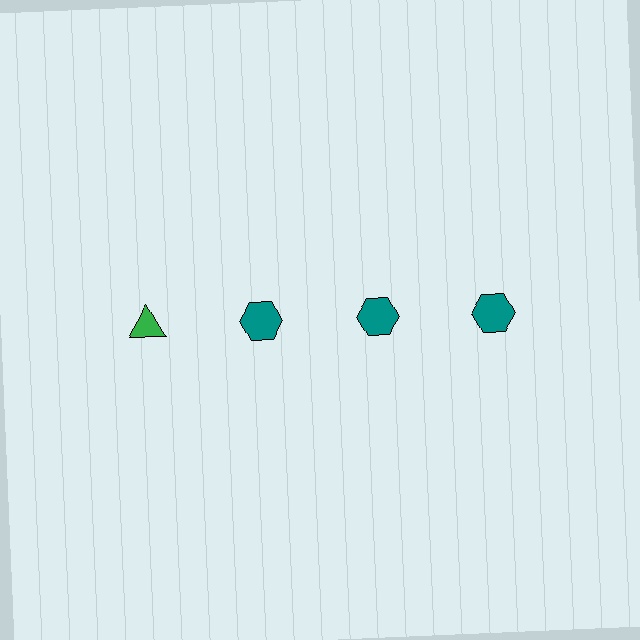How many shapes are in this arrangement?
There are 4 shapes arranged in a grid pattern.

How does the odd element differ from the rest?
It differs in both color (green instead of teal) and shape (triangle instead of hexagon).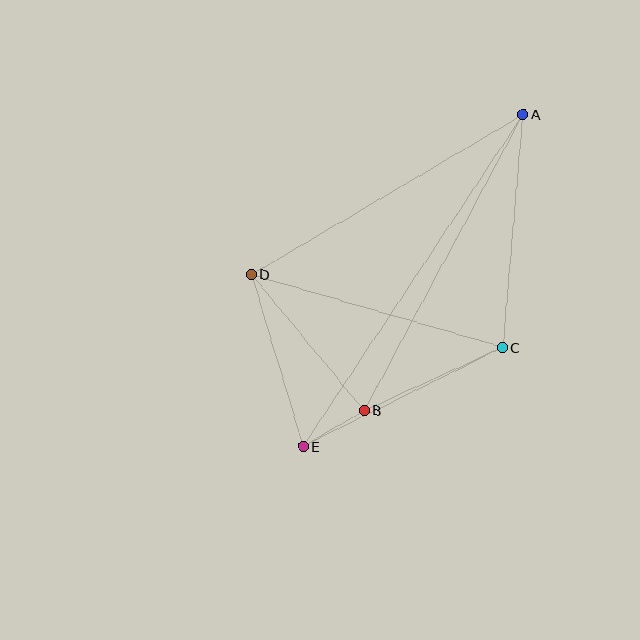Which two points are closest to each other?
Points B and E are closest to each other.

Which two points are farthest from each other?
Points A and E are farthest from each other.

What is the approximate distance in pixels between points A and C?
The distance between A and C is approximately 234 pixels.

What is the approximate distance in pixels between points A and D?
The distance between A and D is approximately 316 pixels.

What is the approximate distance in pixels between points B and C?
The distance between B and C is approximately 152 pixels.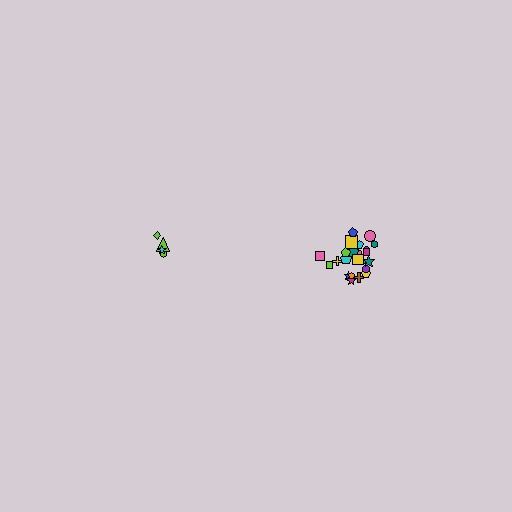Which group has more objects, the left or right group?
The right group.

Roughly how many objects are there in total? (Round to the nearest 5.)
Roughly 30 objects in total.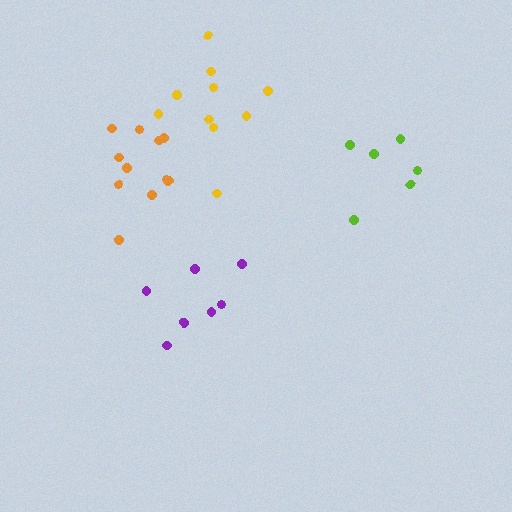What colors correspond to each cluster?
The clusters are colored: orange, lime, yellow, purple.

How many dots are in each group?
Group 1: 11 dots, Group 2: 6 dots, Group 3: 10 dots, Group 4: 7 dots (34 total).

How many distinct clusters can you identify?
There are 4 distinct clusters.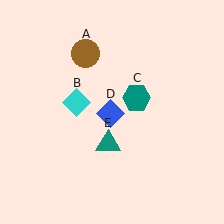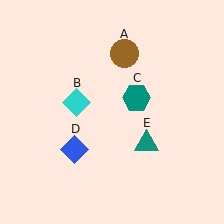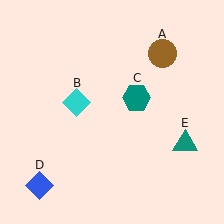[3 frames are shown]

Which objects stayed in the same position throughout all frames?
Cyan diamond (object B) and teal hexagon (object C) remained stationary.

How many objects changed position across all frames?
3 objects changed position: brown circle (object A), blue diamond (object D), teal triangle (object E).